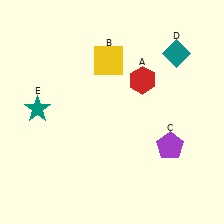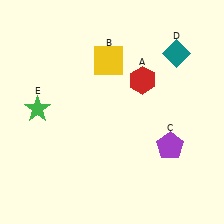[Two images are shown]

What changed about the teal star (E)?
In Image 1, E is teal. In Image 2, it changed to green.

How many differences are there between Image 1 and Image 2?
There is 1 difference between the two images.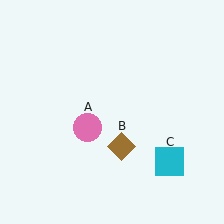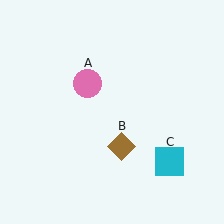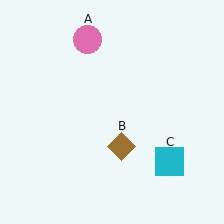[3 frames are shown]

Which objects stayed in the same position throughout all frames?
Brown diamond (object B) and cyan square (object C) remained stationary.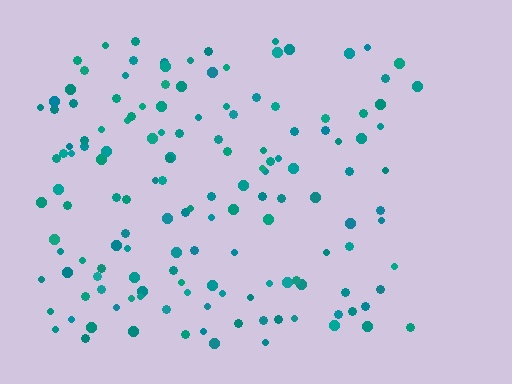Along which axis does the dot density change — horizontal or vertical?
Horizontal.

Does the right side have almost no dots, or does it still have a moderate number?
Still a moderate number, just noticeably fewer than the left.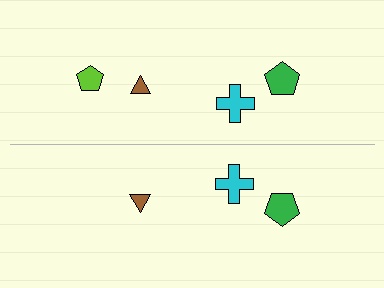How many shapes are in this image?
There are 7 shapes in this image.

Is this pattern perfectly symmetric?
No, the pattern is not perfectly symmetric. A lime pentagon is missing from the bottom side.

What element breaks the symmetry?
A lime pentagon is missing from the bottom side.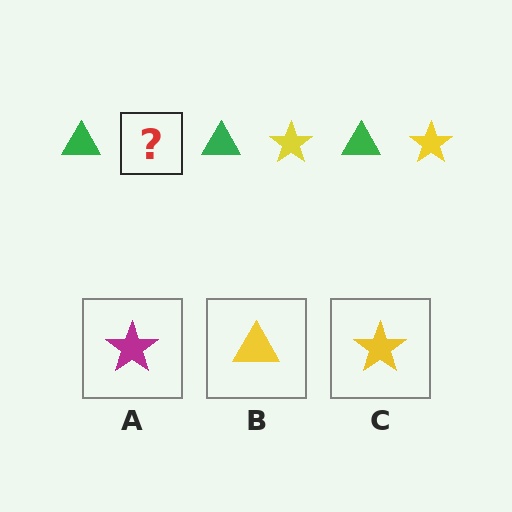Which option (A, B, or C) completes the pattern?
C.